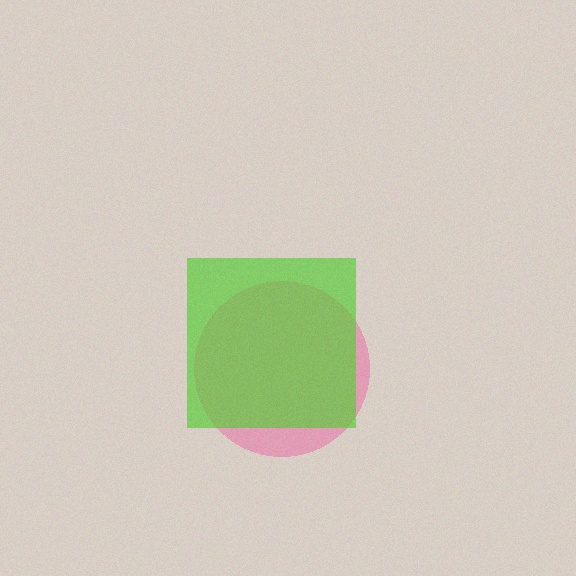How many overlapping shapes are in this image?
There are 2 overlapping shapes in the image.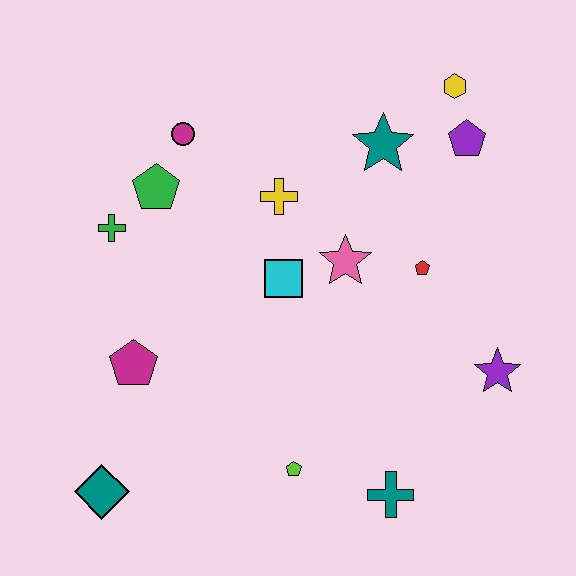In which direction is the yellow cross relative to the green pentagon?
The yellow cross is to the right of the green pentagon.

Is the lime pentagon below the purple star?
Yes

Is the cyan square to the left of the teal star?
Yes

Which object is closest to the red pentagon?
The pink star is closest to the red pentagon.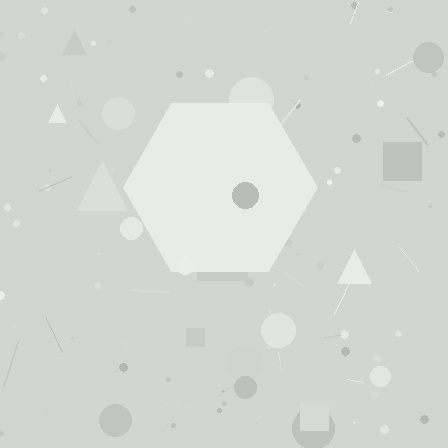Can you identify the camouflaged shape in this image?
The camouflaged shape is a hexagon.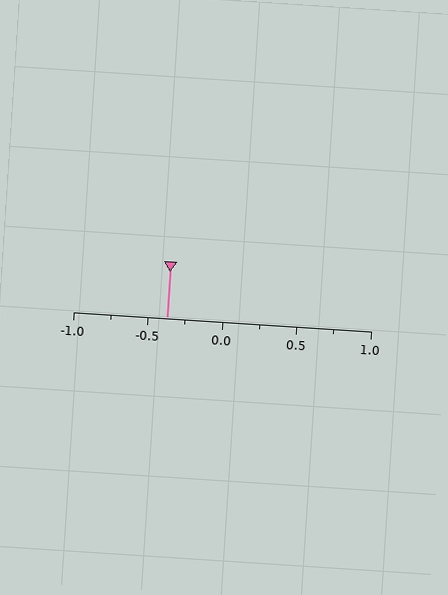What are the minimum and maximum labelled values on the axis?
The axis runs from -1.0 to 1.0.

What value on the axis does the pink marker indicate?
The marker indicates approximately -0.38.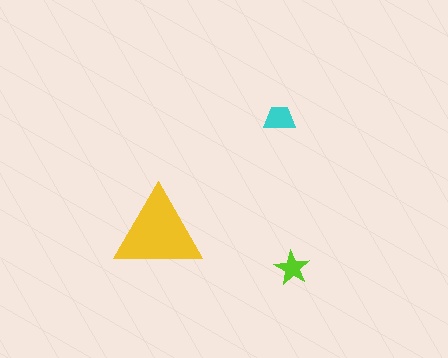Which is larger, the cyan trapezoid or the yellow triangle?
The yellow triangle.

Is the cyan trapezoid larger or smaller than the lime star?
Larger.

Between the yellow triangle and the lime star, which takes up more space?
The yellow triangle.